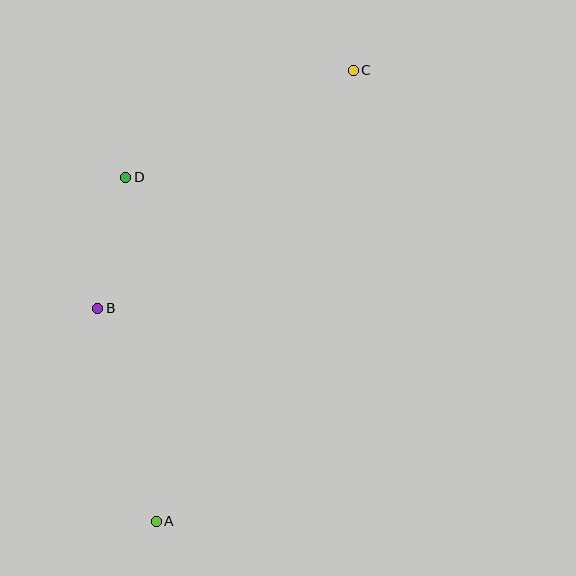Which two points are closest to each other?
Points B and D are closest to each other.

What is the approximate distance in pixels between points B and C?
The distance between B and C is approximately 349 pixels.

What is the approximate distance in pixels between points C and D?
The distance between C and D is approximately 251 pixels.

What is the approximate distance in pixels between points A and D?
The distance between A and D is approximately 345 pixels.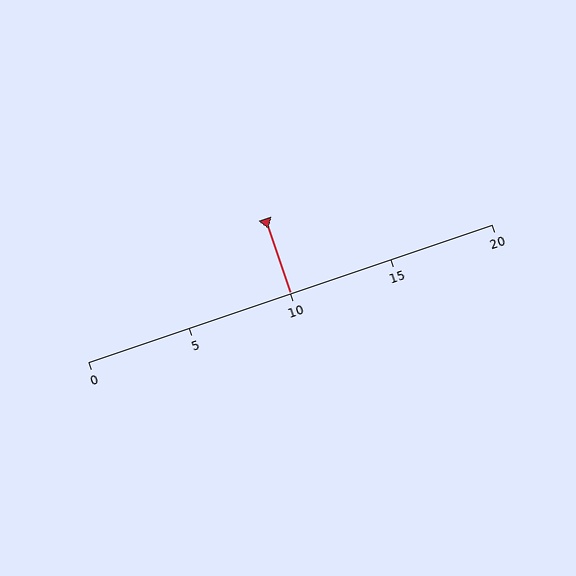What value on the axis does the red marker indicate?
The marker indicates approximately 10.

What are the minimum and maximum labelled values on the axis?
The axis runs from 0 to 20.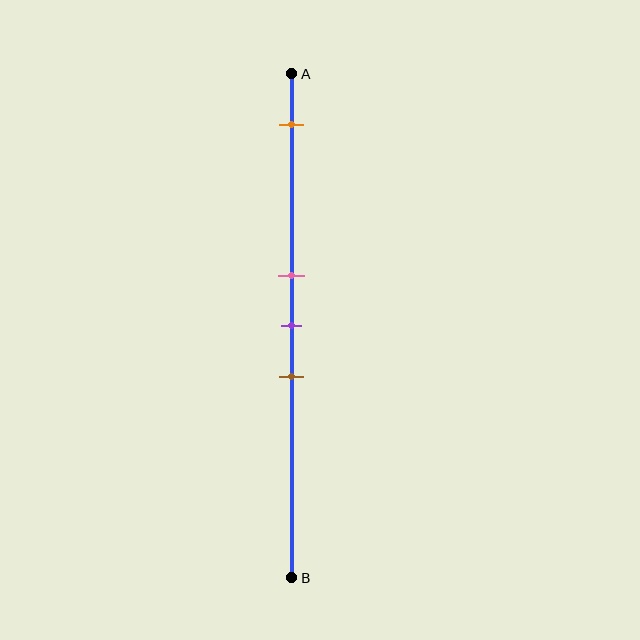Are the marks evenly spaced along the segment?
No, the marks are not evenly spaced.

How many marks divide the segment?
There are 4 marks dividing the segment.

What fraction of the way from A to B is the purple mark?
The purple mark is approximately 50% (0.5) of the way from A to B.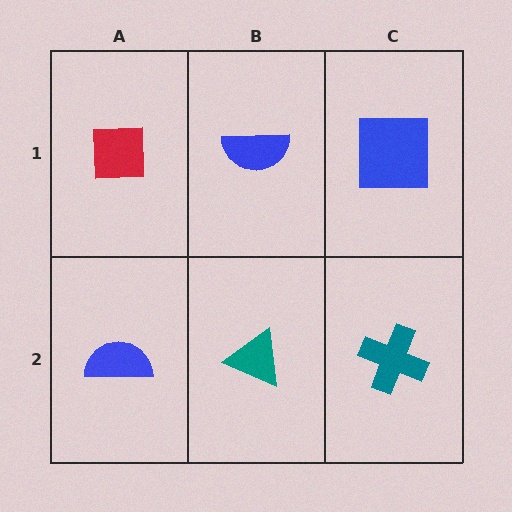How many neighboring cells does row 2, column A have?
2.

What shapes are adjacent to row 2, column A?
A red square (row 1, column A), a teal triangle (row 2, column B).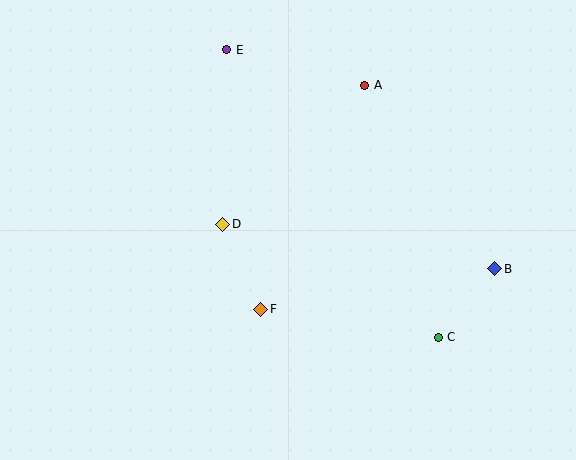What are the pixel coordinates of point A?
Point A is at (365, 85).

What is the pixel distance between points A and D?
The distance between A and D is 199 pixels.